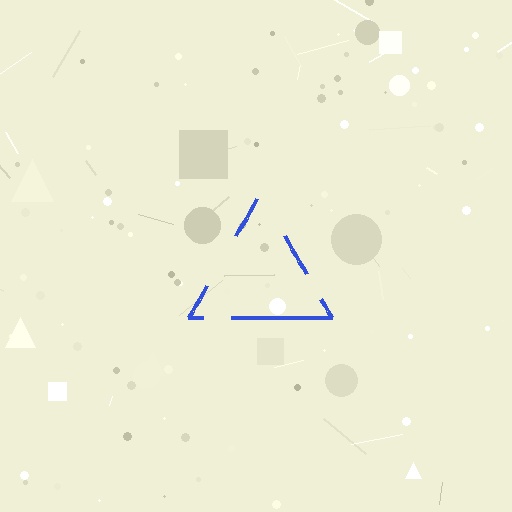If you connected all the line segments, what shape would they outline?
They would outline a triangle.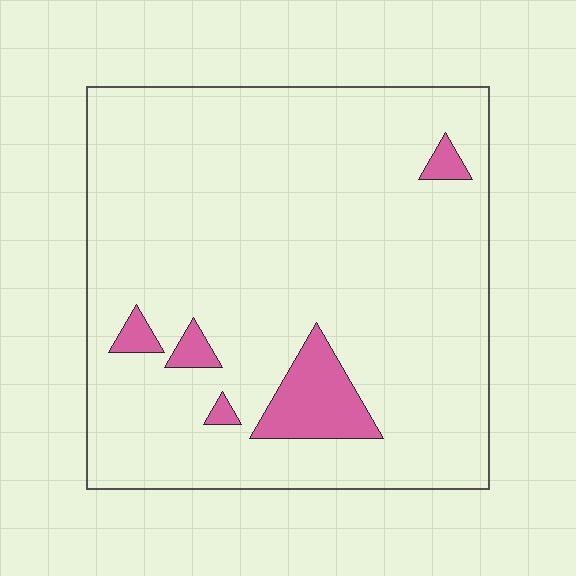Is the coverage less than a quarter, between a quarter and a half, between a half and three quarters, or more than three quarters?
Less than a quarter.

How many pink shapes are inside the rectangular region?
5.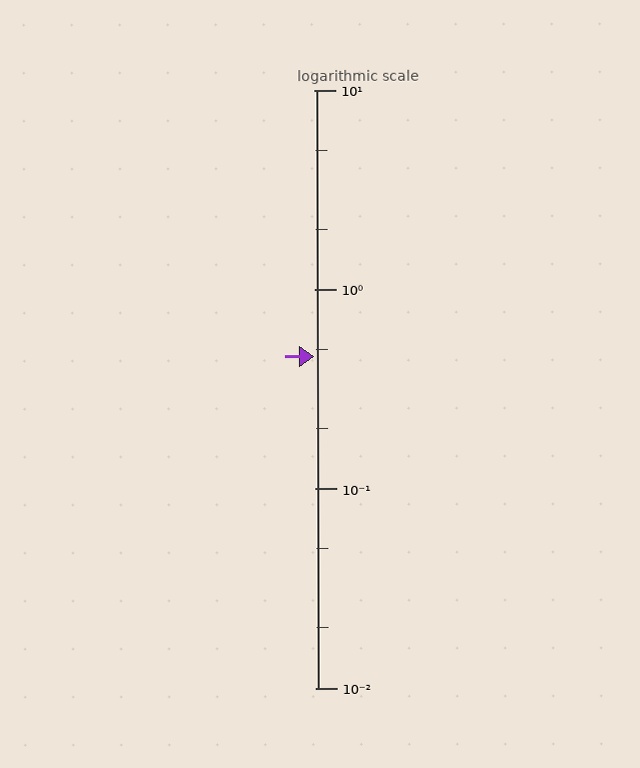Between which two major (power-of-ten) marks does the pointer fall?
The pointer is between 0.1 and 1.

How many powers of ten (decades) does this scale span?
The scale spans 3 decades, from 0.01 to 10.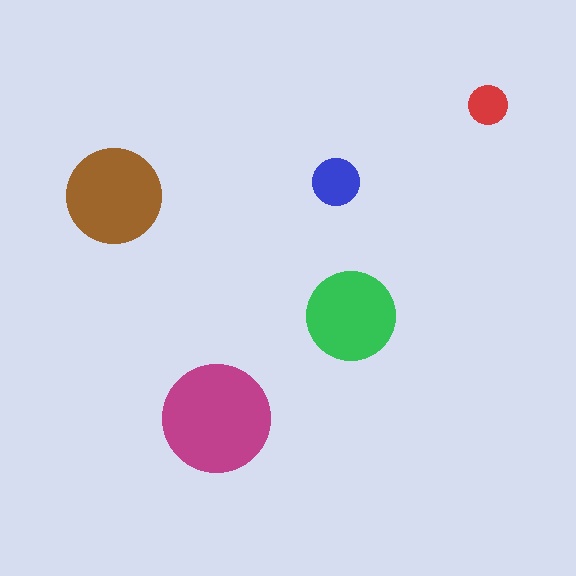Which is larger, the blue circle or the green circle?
The green one.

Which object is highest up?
The red circle is topmost.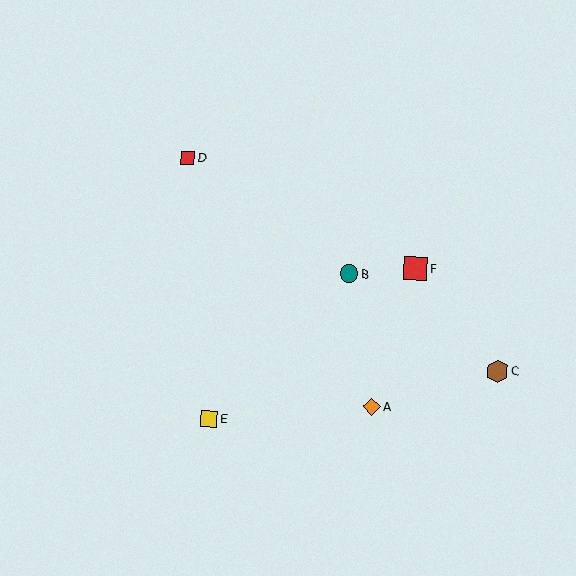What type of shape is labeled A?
Shape A is an orange diamond.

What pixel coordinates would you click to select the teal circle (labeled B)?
Click at (349, 274) to select the teal circle B.